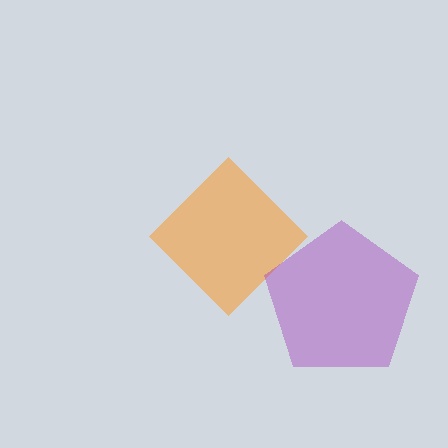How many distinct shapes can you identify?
There are 2 distinct shapes: an orange diamond, a purple pentagon.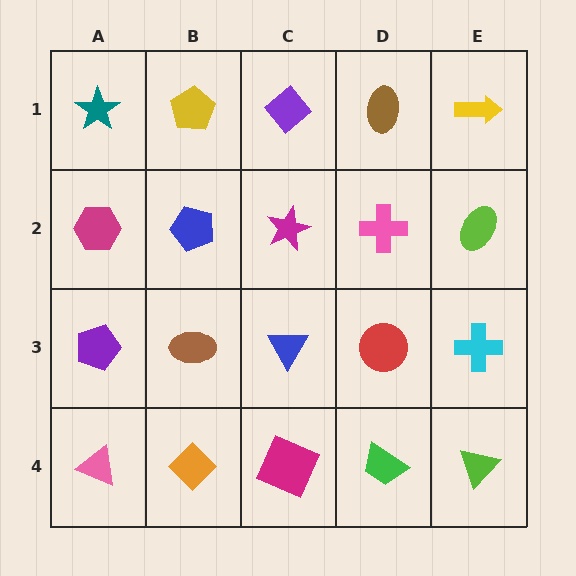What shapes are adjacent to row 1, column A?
A magenta hexagon (row 2, column A), a yellow pentagon (row 1, column B).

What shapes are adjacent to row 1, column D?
A pink cross (row 2, column D), a purple diamond (row 1, column C), a yellow arrow (row 1, column E).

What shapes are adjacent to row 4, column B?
A brown ellipse (row 3, column B), a pink triangle (row 4, column A), a magenta square (row 4, column C).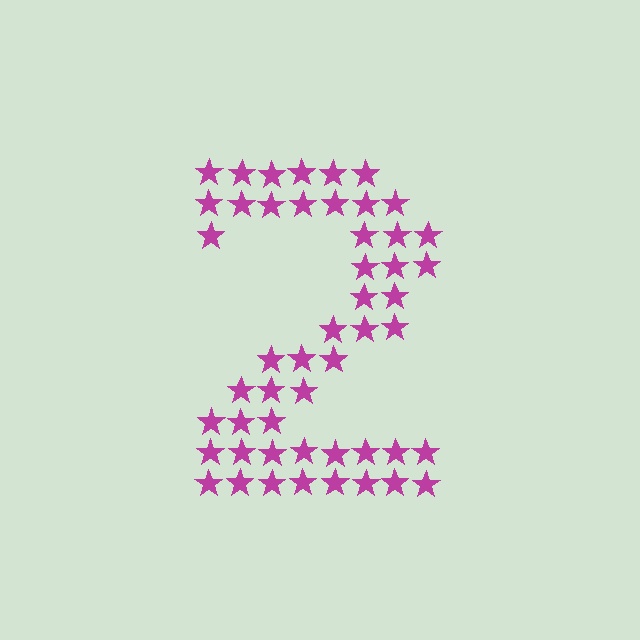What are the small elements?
The small elements are stars.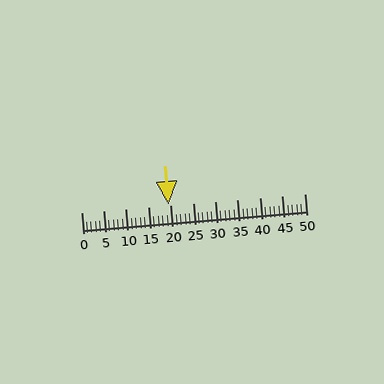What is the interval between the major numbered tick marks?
The major tick marks are spaced 5 units apart.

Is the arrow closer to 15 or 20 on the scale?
The arrow is closer to 20.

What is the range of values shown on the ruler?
The ruler shows values from 0 to 50.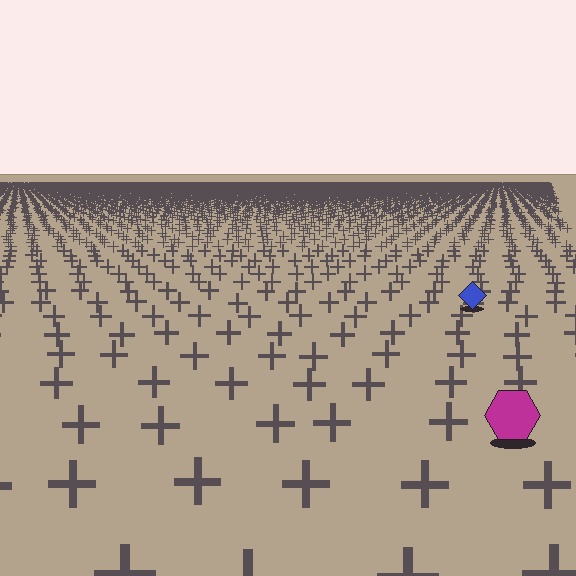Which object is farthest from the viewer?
The blue diamond is farthest from the viewer. It appears smaller and the ground texture around it is denser.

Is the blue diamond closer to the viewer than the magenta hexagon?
No. The magenta hexagon is closer — you can tell from the texture gradient: the ground texture is coarser near it.